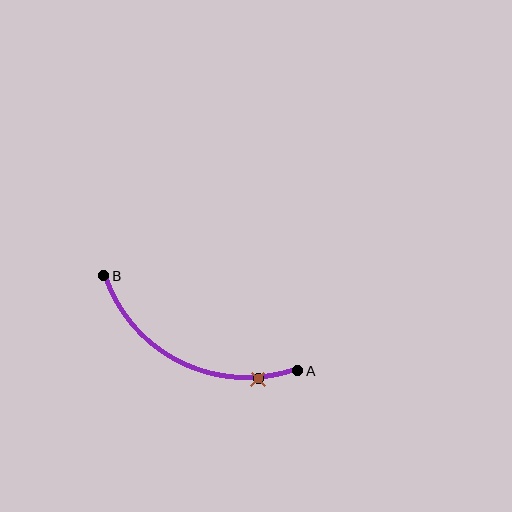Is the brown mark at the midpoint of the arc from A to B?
No. The brown mark lies on the arc but is closer to endpoint A. The arc midpoint would be at the point on the curve equidistant along the arc from both A and B.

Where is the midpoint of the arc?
The arc midpoint is the point on the curve farthest from the straight line joining A and B. It sits below that line.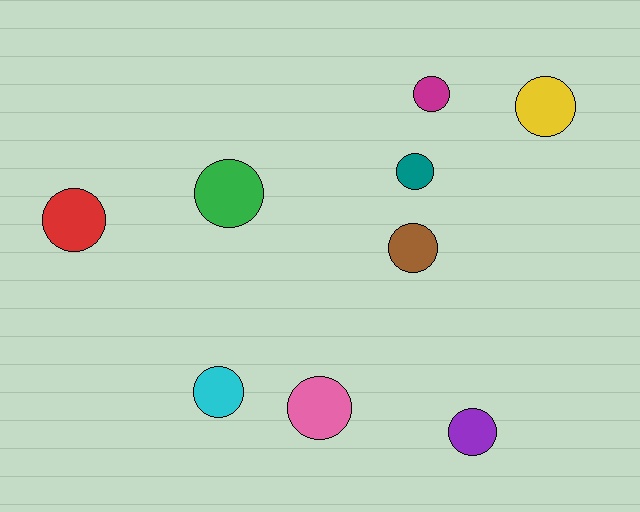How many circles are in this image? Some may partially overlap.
There are 9 circles.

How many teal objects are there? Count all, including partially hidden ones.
There is 1 teal object.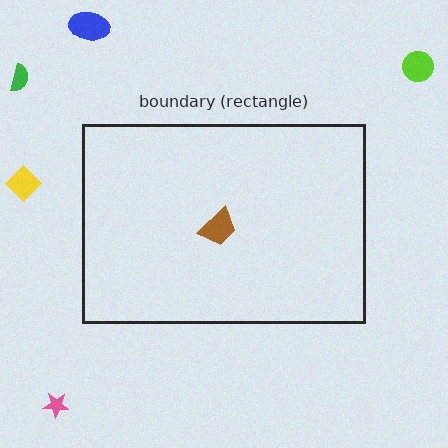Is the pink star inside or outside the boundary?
Outside.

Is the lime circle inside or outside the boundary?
Outside.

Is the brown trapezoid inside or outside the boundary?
Inside.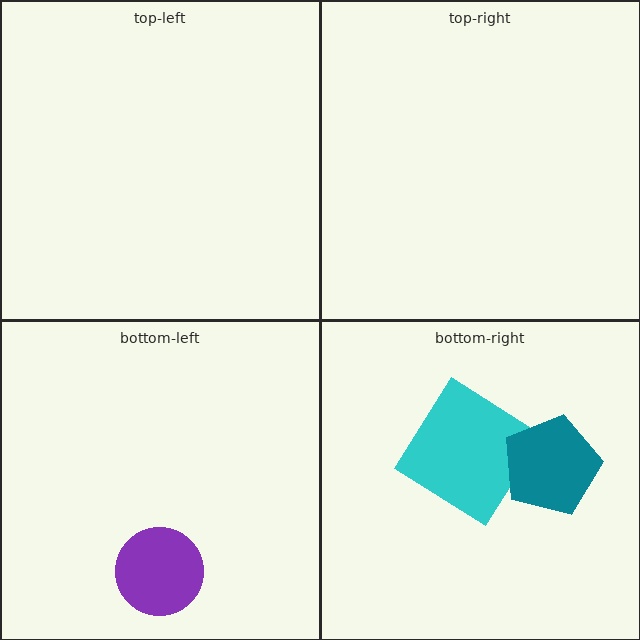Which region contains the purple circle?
The bottom-left region.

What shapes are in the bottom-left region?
The purple circle.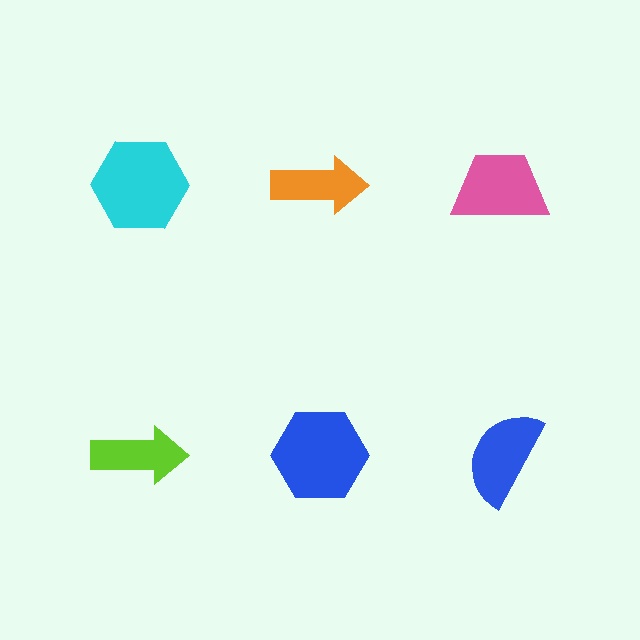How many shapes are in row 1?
3 shapes.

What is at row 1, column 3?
A pink trapezoid.